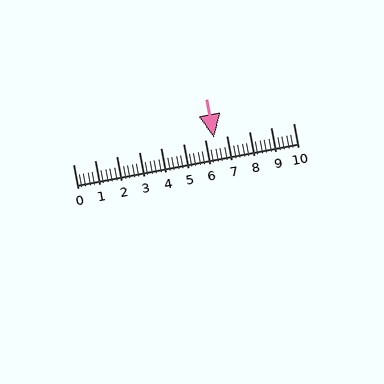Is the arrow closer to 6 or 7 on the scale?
The arrow is closer to 6.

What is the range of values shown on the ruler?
The ruler shows values from 0 to 10.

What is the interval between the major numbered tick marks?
The major tick marks are spaced 1 units apart.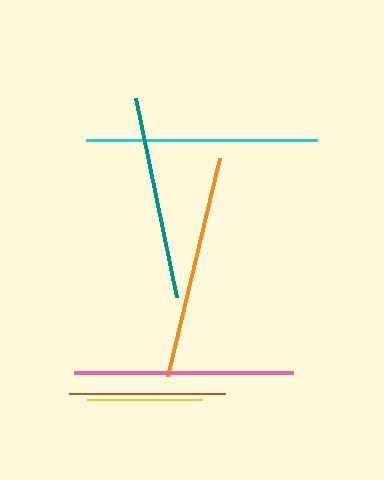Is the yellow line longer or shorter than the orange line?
The orange line is longer than the yellow line.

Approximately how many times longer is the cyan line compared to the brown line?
The cyan line is approximately 1.5 times the length of the brown line.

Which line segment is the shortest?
The yellow line is the shortest at approximately 115 pixels.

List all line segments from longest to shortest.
From longest to shortest: cyan, orange, pink, teal, brown, yellow.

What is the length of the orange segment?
The orange segment is approximately 224 pixels long.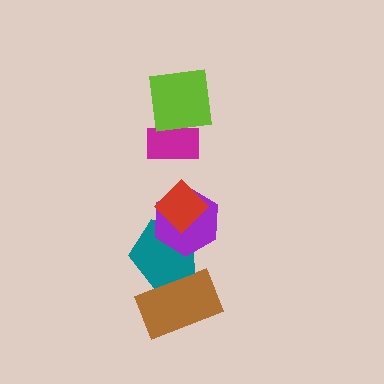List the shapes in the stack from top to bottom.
From top to bottom: the lime square, the magenta rectangle, the red diamond, the purple hexagon, the teal pentagon, the brown rectangle.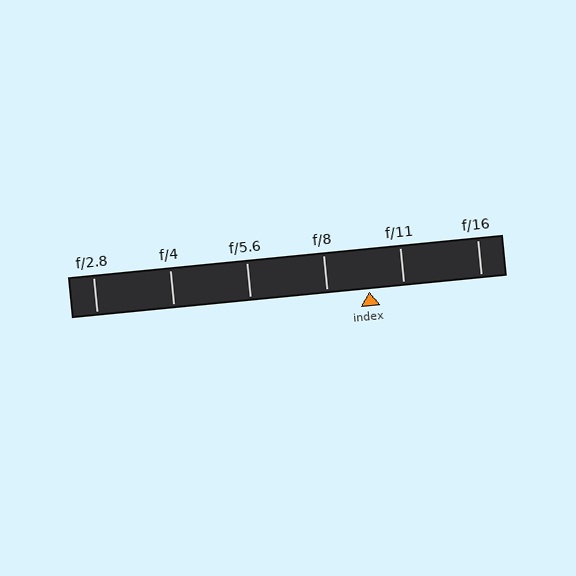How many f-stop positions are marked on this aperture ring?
There are 6 f-stop positions marked.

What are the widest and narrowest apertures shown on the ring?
The widest aperture shown is f/2.8 and the narrowest is f/16.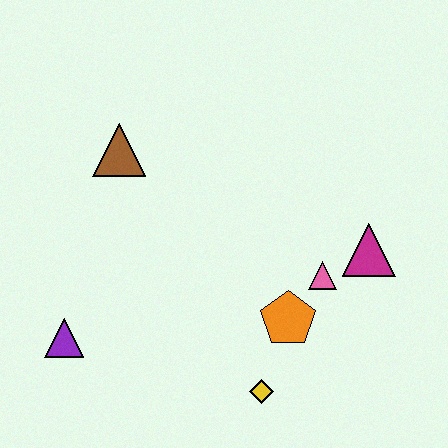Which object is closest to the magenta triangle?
The pink triangle is closest to the magenta triangle.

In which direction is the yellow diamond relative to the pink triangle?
The yellow diamond is below the pink triangle.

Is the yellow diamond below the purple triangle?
Yes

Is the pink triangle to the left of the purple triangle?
No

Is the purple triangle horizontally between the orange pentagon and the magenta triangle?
No